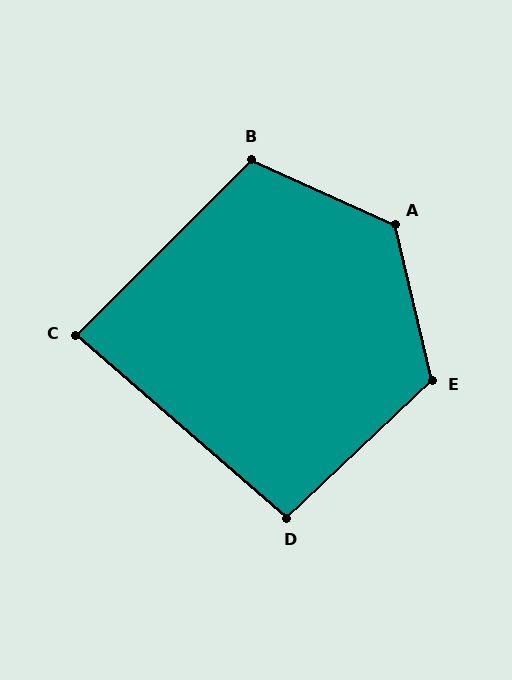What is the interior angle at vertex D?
Approximately 96 degrees (obtuse).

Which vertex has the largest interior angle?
A, at approximately 128 degrees.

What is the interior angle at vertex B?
Approximately 111 degrees (obtuse).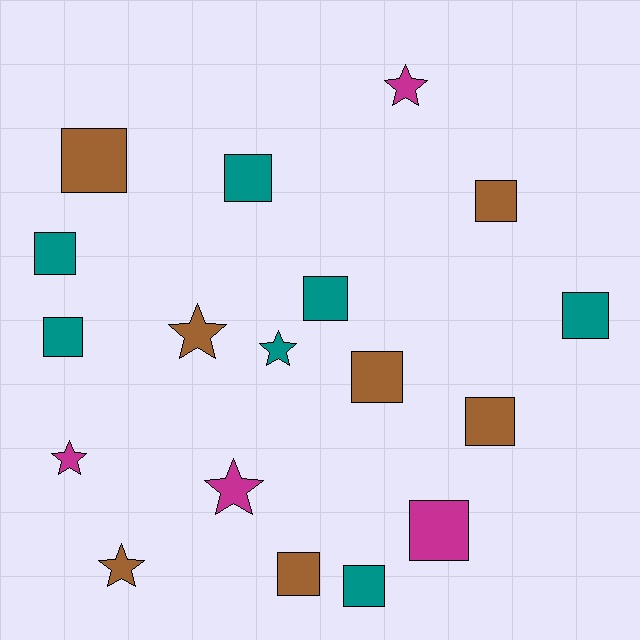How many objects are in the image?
There are 18 objects.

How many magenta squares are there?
There is 1 magenta square.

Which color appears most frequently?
Brown, with 7 objects.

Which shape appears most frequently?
Square, with 12 objects.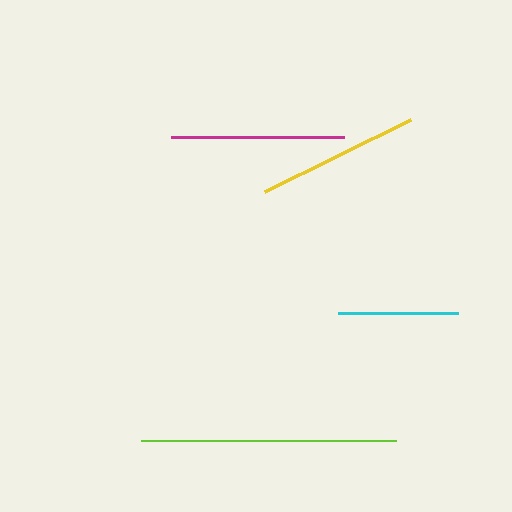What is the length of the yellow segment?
The yellow segment is approximately 162 pixels long.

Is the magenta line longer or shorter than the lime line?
The lime line is longer than the magenta line.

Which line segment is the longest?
The lime line is the longest at approximately 256 pixels.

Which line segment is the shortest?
The cyan line is the shortest at approximately 120 pixels.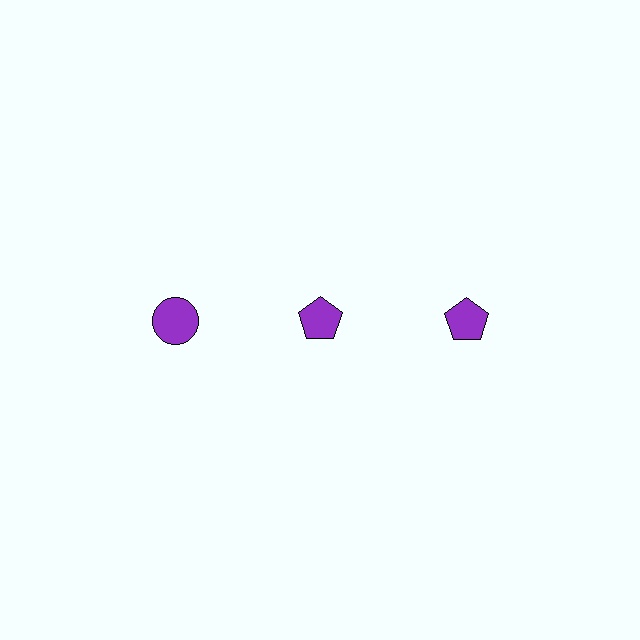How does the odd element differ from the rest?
It has a different shape: circle instead of pentagon.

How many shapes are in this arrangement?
There are 3 shapes arranged in a grid pattern.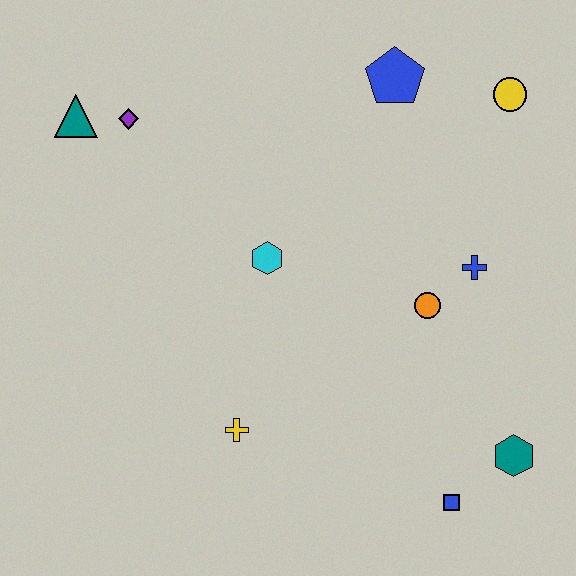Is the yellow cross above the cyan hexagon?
No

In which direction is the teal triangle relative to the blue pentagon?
The teal triangle is to the left of the blue pentagon.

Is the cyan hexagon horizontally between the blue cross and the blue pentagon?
No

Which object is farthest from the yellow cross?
The yellow circle is farthest from the yellow cross.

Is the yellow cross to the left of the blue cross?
Yes